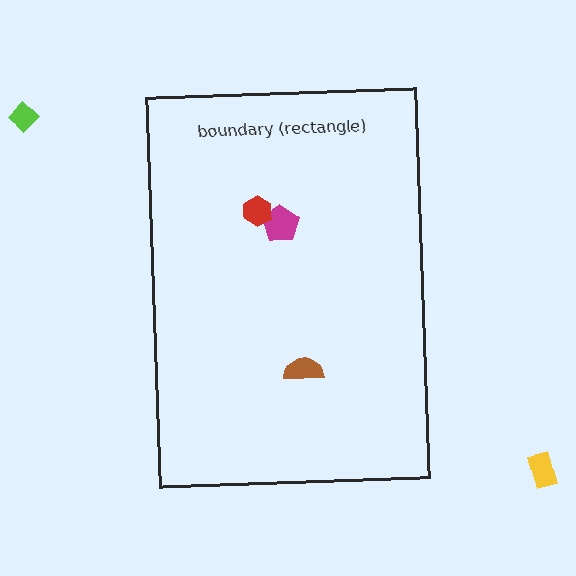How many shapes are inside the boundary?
3 inside, 2 outside.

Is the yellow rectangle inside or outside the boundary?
Outside.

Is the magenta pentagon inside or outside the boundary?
Inside.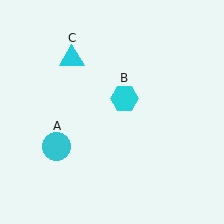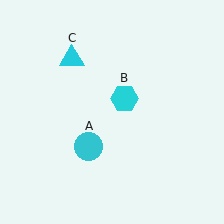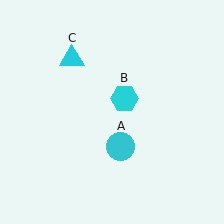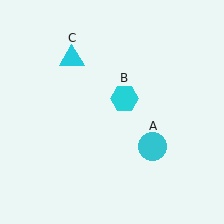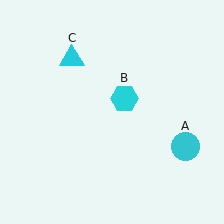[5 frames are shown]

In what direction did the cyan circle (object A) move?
The cyan circle (object A) moved right.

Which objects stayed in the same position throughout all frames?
Cyan hexagon (object B) and cyan triangle (object C) remained stationary.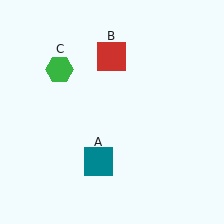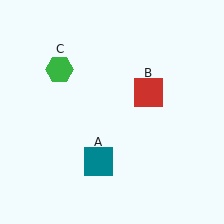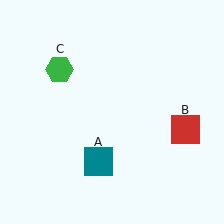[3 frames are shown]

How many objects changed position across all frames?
1 object changed position: red square (object B).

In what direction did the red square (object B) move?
The red square (object B) moved down and to the right.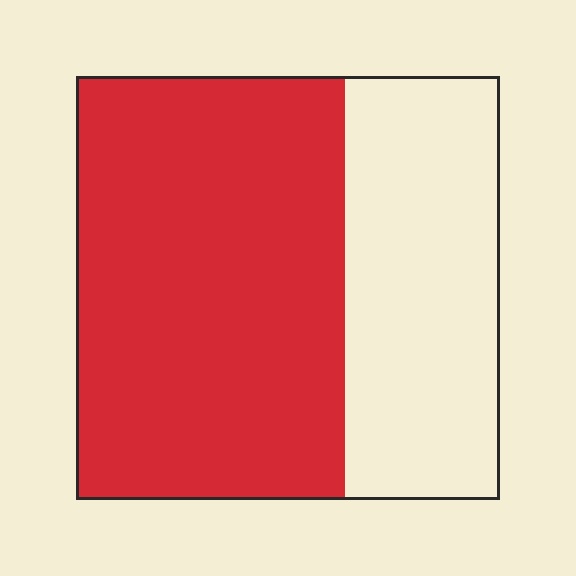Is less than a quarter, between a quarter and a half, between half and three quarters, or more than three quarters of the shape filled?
Between half and three quarters.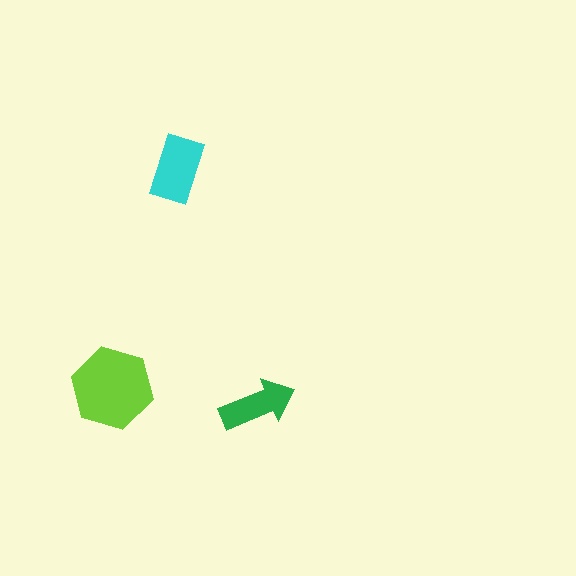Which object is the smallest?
The green arrow.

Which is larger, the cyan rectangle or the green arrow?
The cyan rectangle.